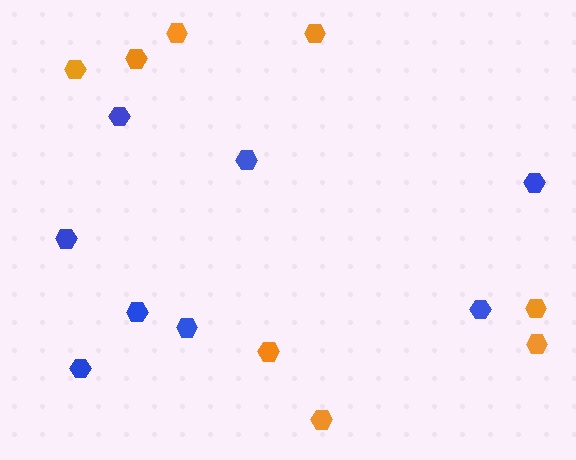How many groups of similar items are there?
There are 2 groups: one group of blue hexagons (8) and one group of orange hexagons (8).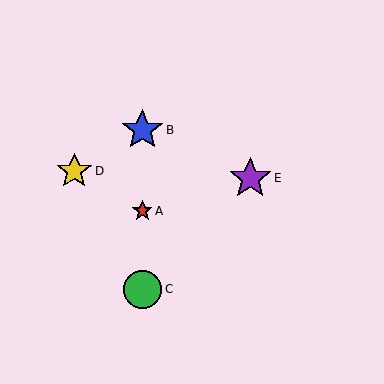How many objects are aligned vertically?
3 objects (A, B, C) are aligned vertically.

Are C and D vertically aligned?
No, C is at x≈142 and D is at x≈74.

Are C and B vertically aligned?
Yes, both are at x≈142.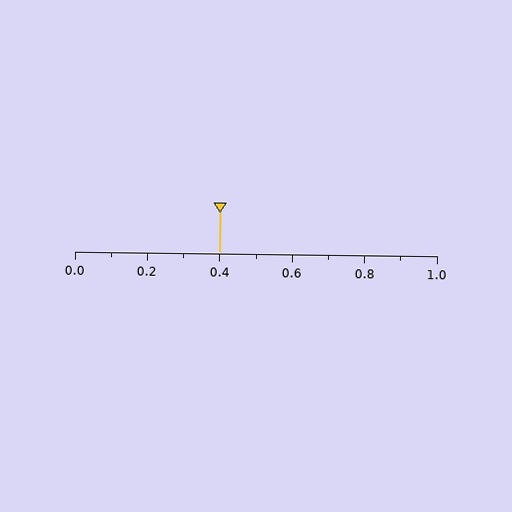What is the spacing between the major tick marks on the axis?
The major ticks are spaced 0.2 apart.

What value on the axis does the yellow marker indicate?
The marker indicates approximately 0.4.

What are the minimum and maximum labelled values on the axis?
The axis runs from 0.0 to 1.0.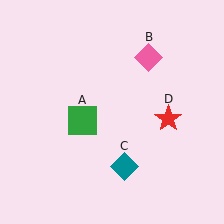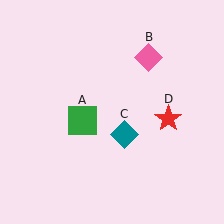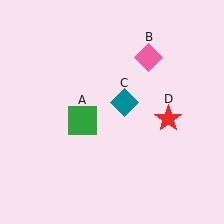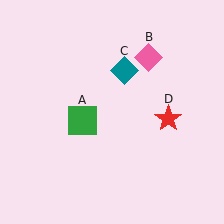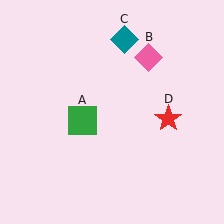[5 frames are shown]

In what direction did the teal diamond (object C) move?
The teal diamond (object C) moved up.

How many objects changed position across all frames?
1 object changed position: teal diamond (object C).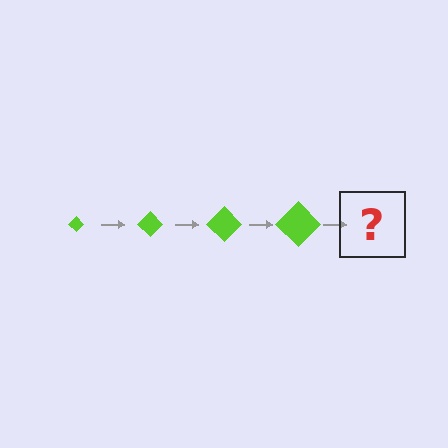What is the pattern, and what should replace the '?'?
The pattern is that the diamond gets progressively larger each step. The '?' should be a lime diamond, larger than the previous one.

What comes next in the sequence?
The next element should be a lime diamond, larger than the previous one.